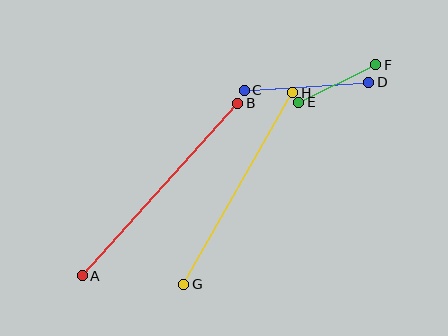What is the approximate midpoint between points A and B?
The midpoint is at approximately (160, 190) pixels.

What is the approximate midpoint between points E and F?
The midpoint is at approximately (337, 84) pixels.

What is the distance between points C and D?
The distance is approximately 125 pixels.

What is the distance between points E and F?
The distance is approximately 86 pixels.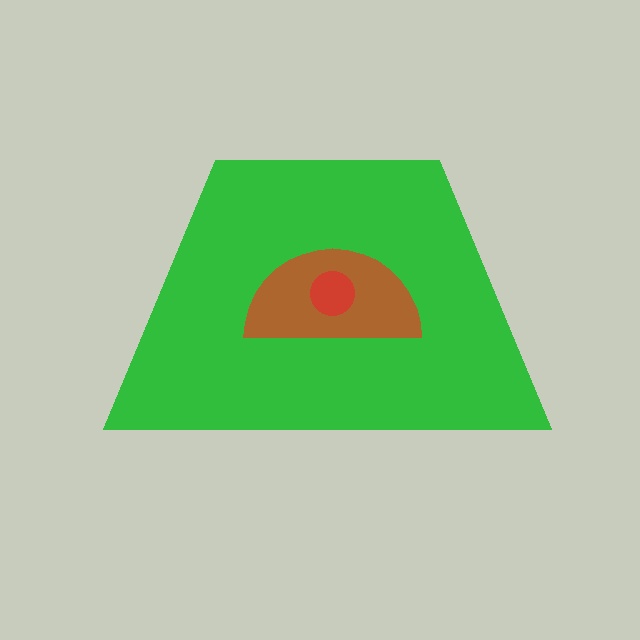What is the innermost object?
The red circle.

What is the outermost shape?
The green trapezoid.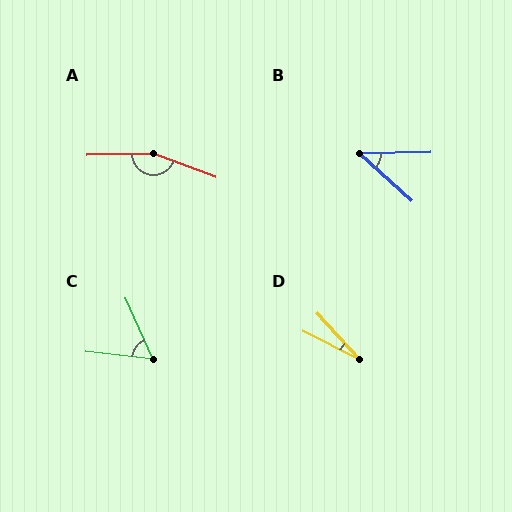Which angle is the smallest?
D, at approximately 20 degrees.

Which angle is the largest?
A, at approximately 158 degrees.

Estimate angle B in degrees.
Approximately 44 degrees.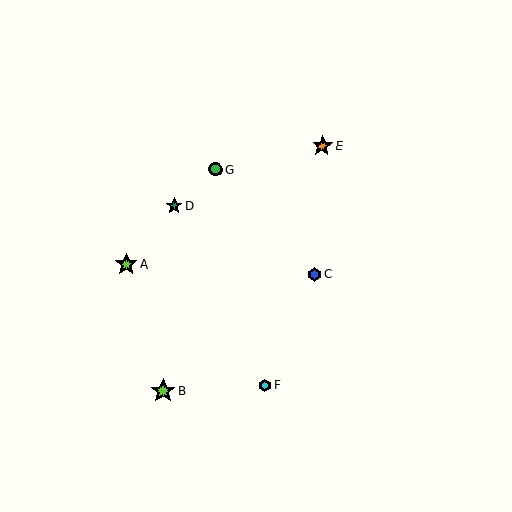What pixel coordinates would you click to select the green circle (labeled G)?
Click at (216, 170) to select the green circle G.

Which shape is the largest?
The lime star (labeled B) is the largest.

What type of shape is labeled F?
Shape F is a cyan hexagon.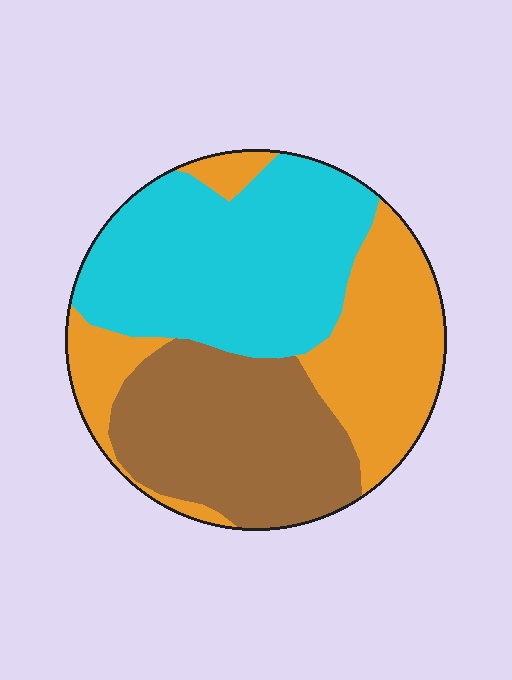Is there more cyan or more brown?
Cyan.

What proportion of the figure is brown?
Brown takes up about one third (1/3) of the figure.